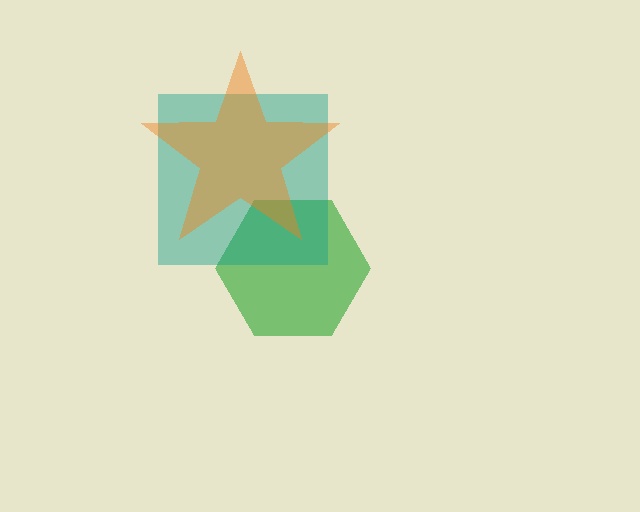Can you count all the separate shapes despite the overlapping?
Yes, there are 3 separate shapes.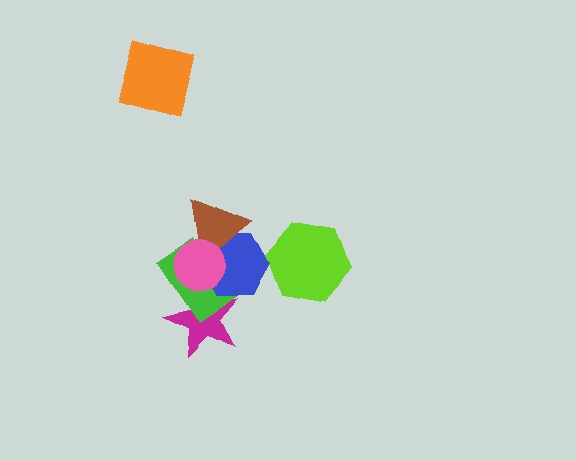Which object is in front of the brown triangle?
The pink circle is in front of the brown triangle.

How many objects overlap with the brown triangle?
3 objects overlap with the brown triangle.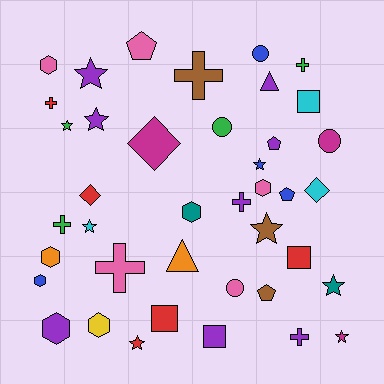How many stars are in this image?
There are 9 stars.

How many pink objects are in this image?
There are 5 pink objects.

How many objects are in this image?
There are 40 objects.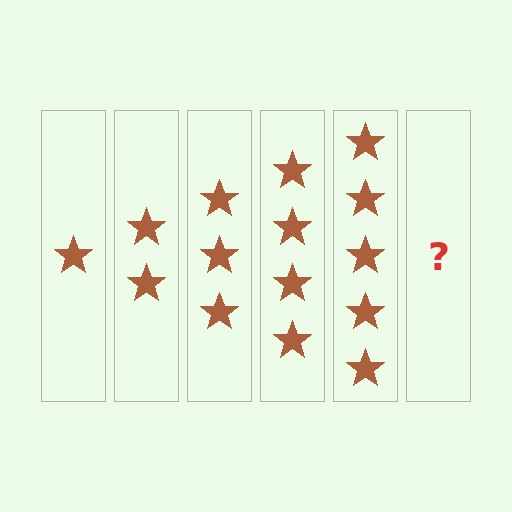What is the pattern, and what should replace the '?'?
The pattern is that each step adds one more star. The '?' should be 6 stars.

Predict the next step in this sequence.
The next step is 6 stars.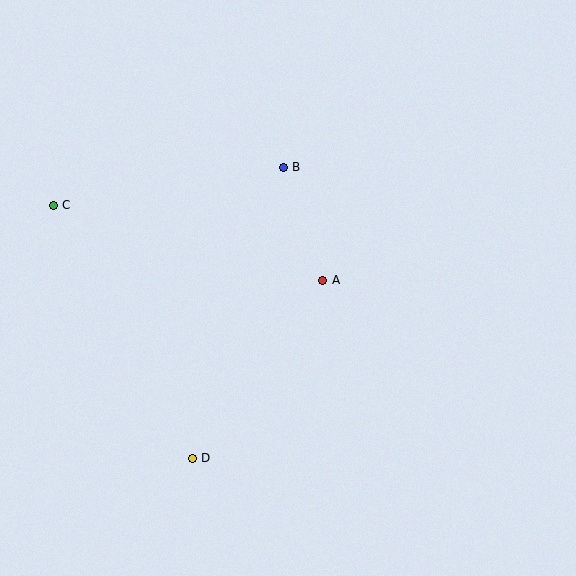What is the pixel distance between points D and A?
The distance between D and A is 221 pixels.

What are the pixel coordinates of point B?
Point B is at (283, 167).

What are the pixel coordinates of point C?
Point C is at (53, 205).